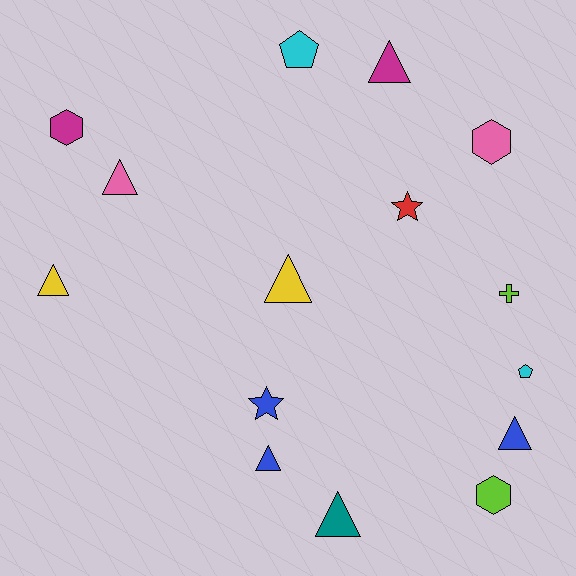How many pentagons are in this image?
There are 2 pentagons.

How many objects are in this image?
There are 15 objects.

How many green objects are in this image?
There are no green objects.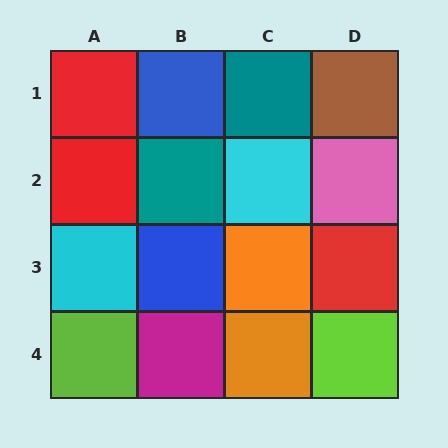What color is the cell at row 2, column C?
Cyan.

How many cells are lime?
2 cells are lime.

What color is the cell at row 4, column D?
Lime.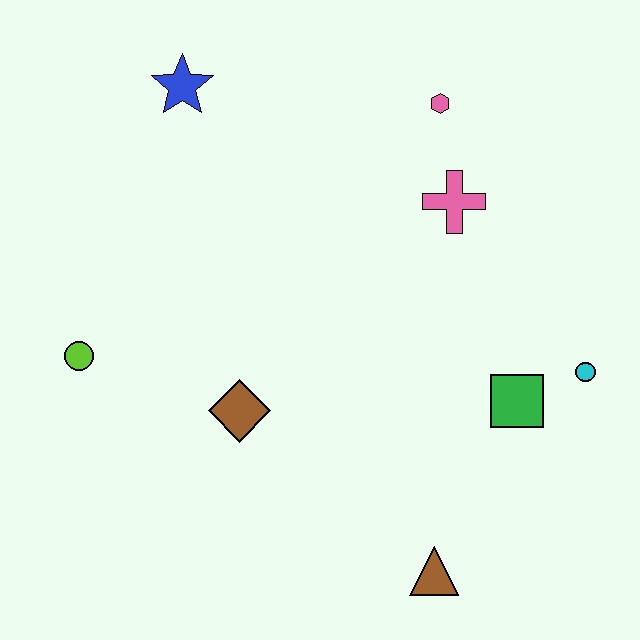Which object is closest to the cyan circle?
The green square is closest to the cyan circle.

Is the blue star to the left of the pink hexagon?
Yes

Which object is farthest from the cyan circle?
The lime circle is farthest from the cyan circle.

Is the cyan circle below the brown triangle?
No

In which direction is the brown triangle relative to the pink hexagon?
The brown triangle is below the pink hexagon.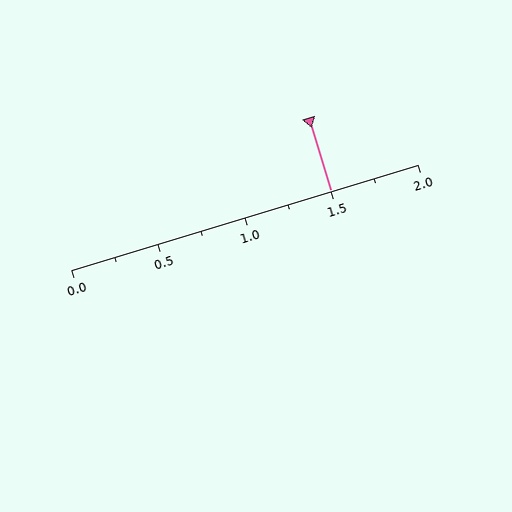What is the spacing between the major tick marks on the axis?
The major ticks are spaced 0.5 apart.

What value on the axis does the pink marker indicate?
The marker indicates approximately 1.5.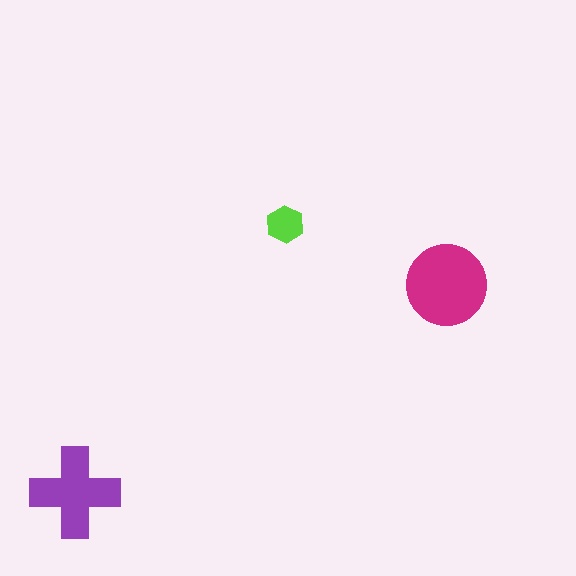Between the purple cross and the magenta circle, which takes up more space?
The magenta circle.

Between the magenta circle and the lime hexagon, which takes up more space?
The magenta circle.